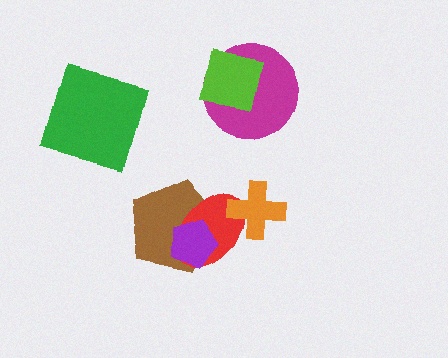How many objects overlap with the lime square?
1 object overlaps with the lime square.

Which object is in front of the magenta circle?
The lime square is in front of the magenta circle.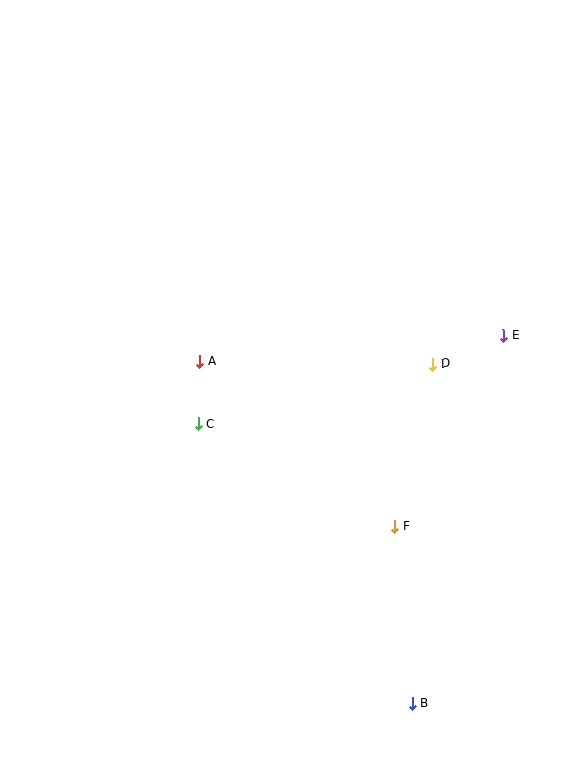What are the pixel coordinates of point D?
Point D is at (433, 364).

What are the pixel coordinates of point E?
Point E is at (504, 335).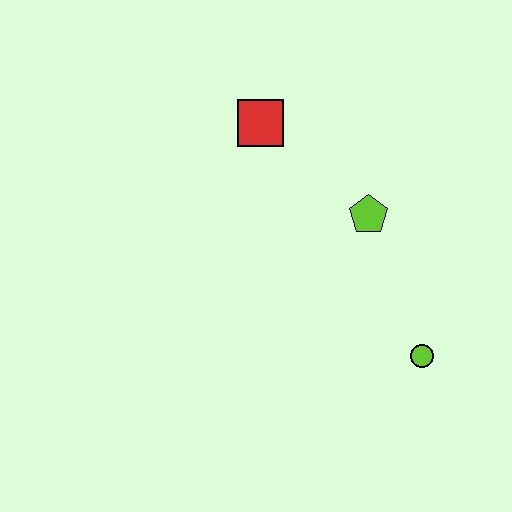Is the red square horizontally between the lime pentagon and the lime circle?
No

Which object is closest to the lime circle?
The lime pentagon is closest to the lime circle.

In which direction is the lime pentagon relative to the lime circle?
The lime pentagon is above the lime circle.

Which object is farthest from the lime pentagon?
The lime circle is farthest from the lime pentagon.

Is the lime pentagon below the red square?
Yes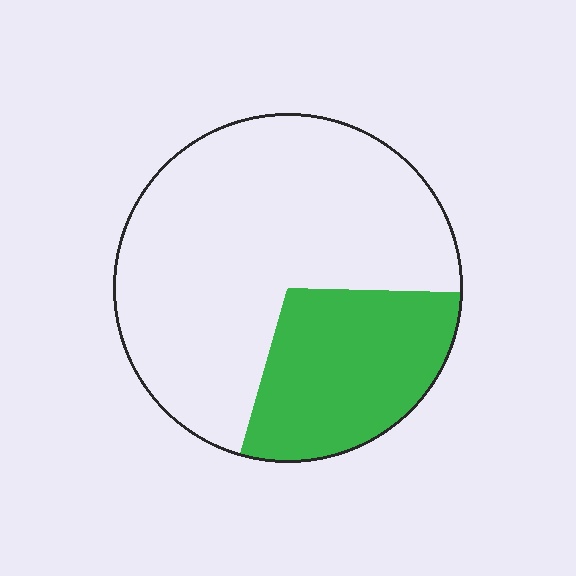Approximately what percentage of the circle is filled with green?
Approximately 30%.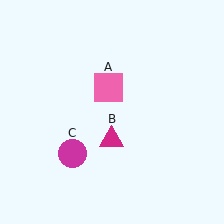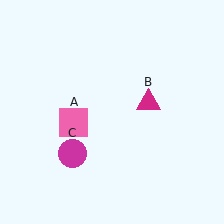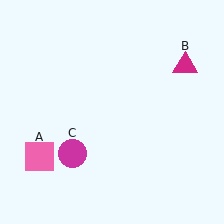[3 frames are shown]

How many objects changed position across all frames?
2 objects changed position: pink square (object A), magenta triangle (object B).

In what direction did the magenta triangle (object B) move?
The magenta triangle (object B) moved up and to the right.